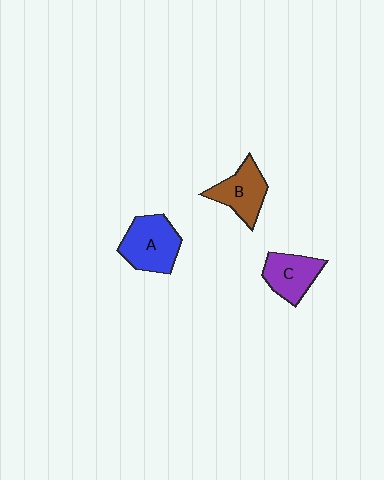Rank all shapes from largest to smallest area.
From largest to smallest: A (blue), B (brown), C (purple).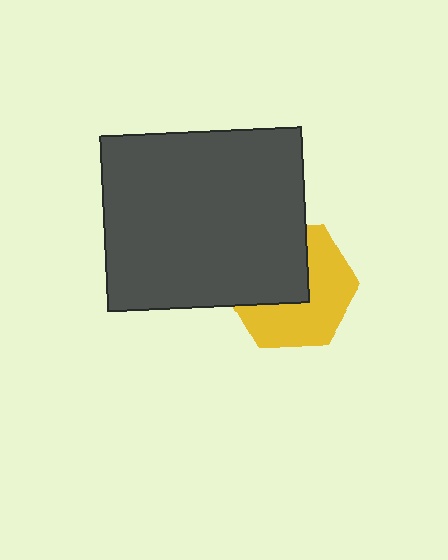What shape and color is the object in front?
The object in front is a dark gray rectangle.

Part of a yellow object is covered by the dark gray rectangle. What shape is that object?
It is a hexagon.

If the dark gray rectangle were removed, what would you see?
You would see the complete yellow hexagon.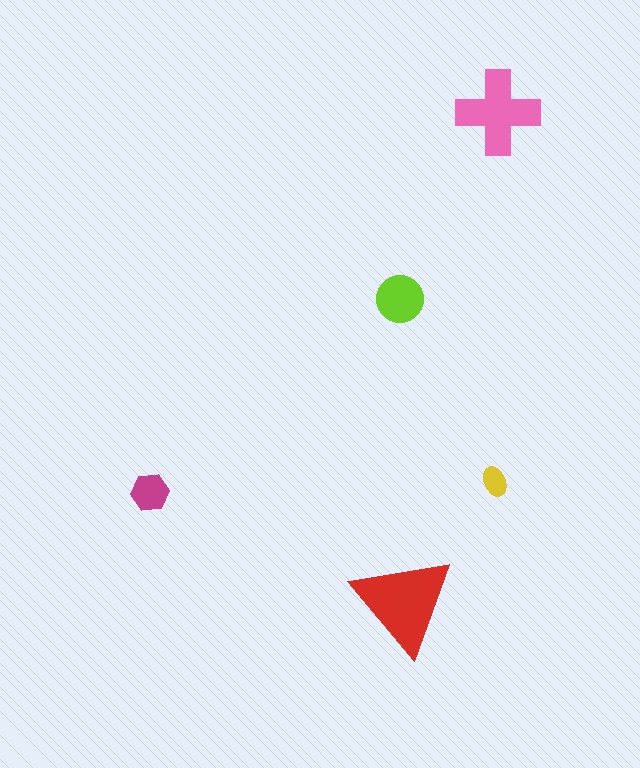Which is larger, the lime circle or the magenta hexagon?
The lime circle.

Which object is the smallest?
The yellow ellipse.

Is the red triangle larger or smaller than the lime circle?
Larger.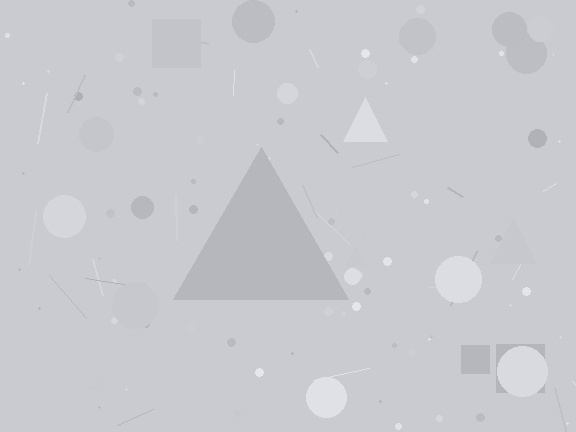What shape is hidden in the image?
A triangle is hidden in the image.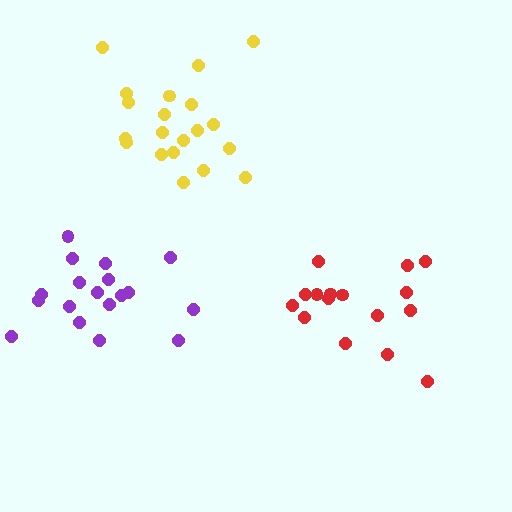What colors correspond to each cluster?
The clusters are colored: purple, red, yellow.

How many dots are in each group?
Group 1: 18 dots, Group 2: 16 dots, Group 3: 20 dots (54 total).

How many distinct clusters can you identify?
There are 3 distinct clusters.